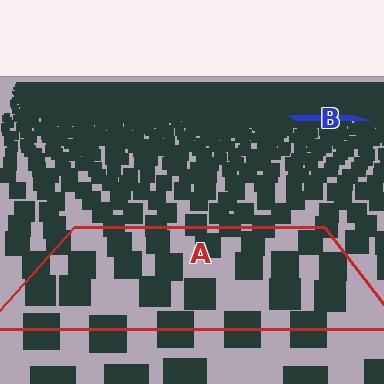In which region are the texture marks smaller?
The texture marks are smaller in region B, because it is farther away.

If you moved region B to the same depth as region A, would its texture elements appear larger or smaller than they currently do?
They would appear larger. At a closer depth, the same texture elements are projected at a bigger on-screen size.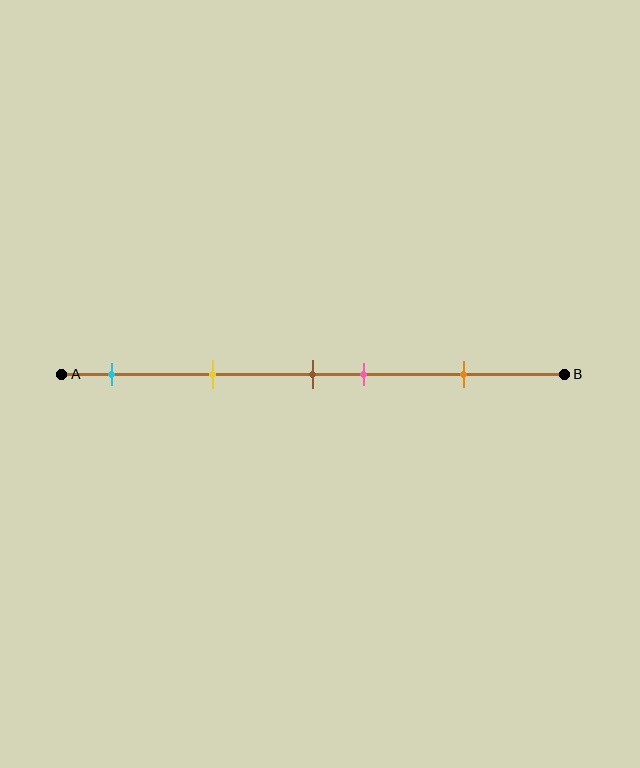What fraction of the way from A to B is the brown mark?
The brown mark is approximately 50% (0.5) of the way from A to B.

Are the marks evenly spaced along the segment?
No, the marks are not evenly spaced.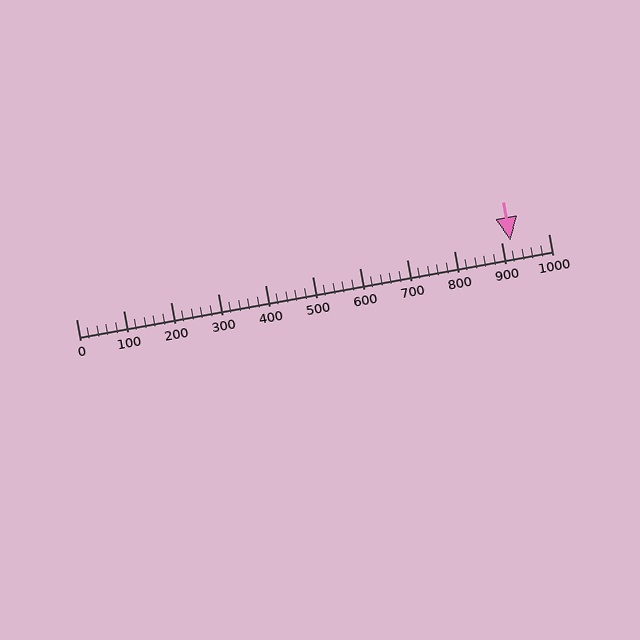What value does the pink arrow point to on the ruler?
The pink arrow points to approximately 920.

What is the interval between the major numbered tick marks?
The major tick marks are spaced 100 units apart.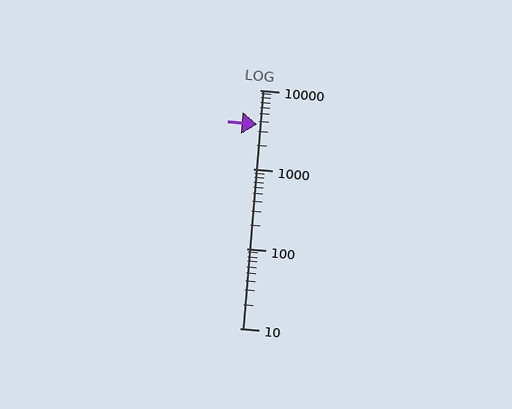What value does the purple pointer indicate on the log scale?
The pointer indicates approximately 3700.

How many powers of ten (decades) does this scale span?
The scale spans 3 decades, from 10 to 10000.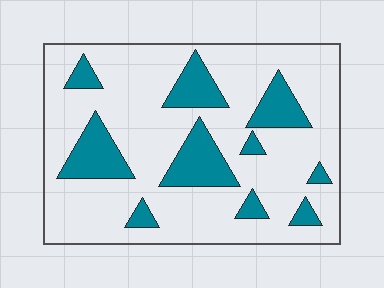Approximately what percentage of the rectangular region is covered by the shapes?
Approximately 20%.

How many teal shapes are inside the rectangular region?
10.